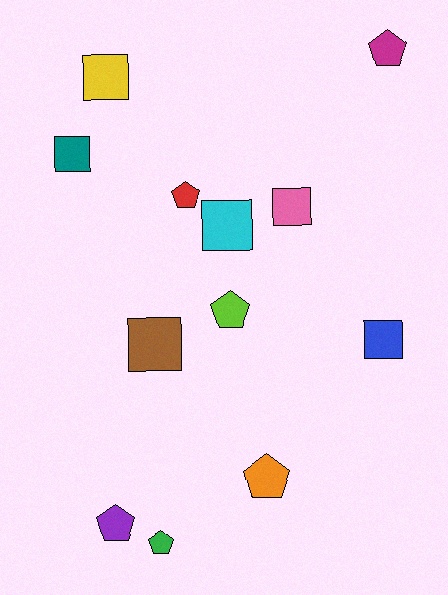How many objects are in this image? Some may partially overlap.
There are 12 objects.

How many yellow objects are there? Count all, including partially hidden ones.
There is 1 yellow object.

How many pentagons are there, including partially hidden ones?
There are 6 pentagons.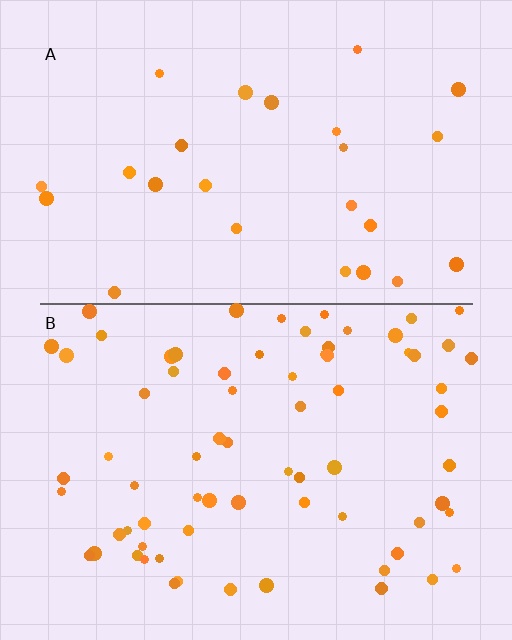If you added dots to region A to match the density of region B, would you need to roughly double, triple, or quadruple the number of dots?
Approximately triple.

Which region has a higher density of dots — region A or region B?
B (the bottom).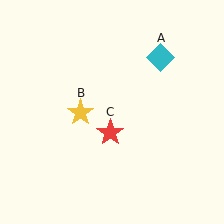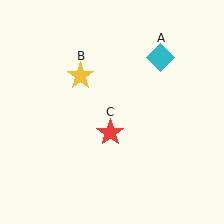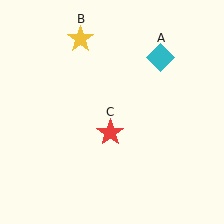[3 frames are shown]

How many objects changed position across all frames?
1 object changed position: yellow star (object B).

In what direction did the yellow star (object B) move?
The yellow star (object B) moved up.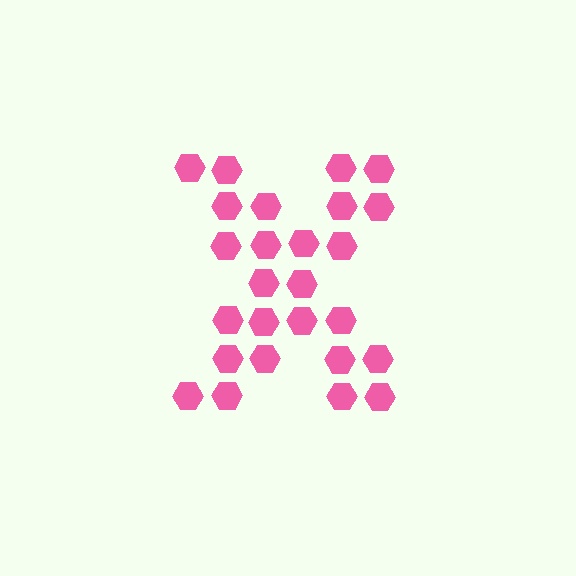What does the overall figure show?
The overall figure shows the letter X.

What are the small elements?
The small elements are hexagons.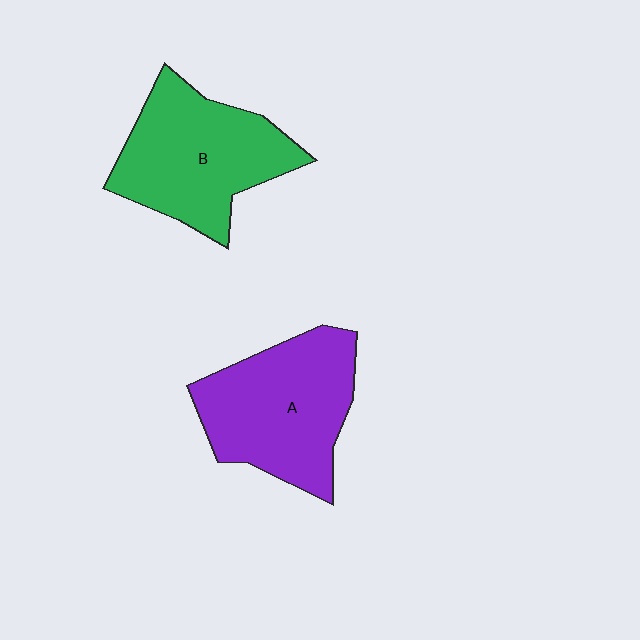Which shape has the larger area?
Shape A (purple).